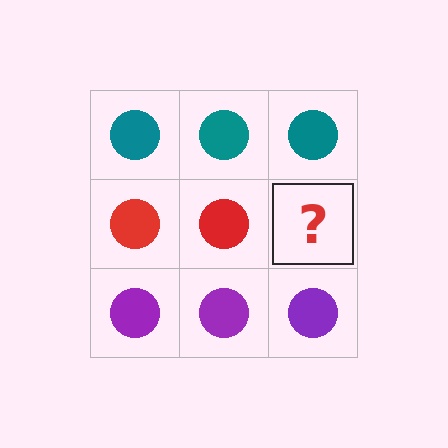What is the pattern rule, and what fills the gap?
The rule is that each row has a consistent color. The gap should be filled with a red circle.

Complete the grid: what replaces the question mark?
The question mark should be replaced with a red circle.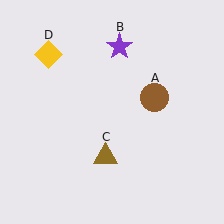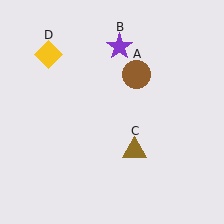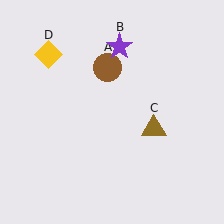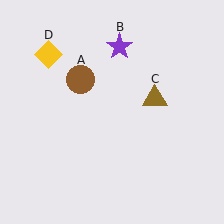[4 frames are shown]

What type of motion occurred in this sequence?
The brown circle (object A), brown triangle (object C) rotated counterclockwise around the center of the scene.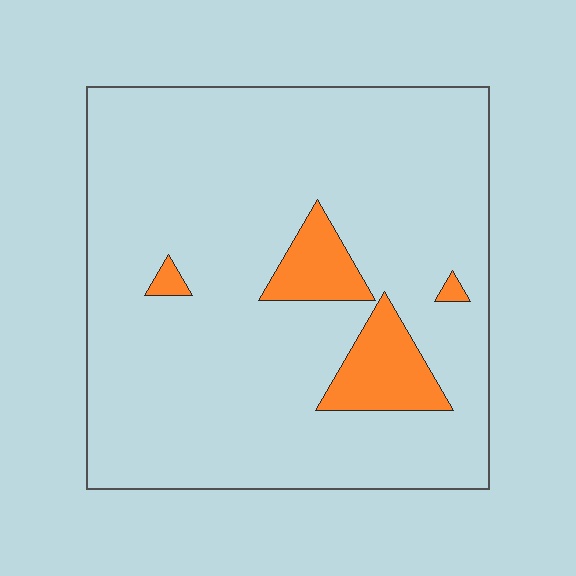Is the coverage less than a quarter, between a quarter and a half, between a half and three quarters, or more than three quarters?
Less than a quarter.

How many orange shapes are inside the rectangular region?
4.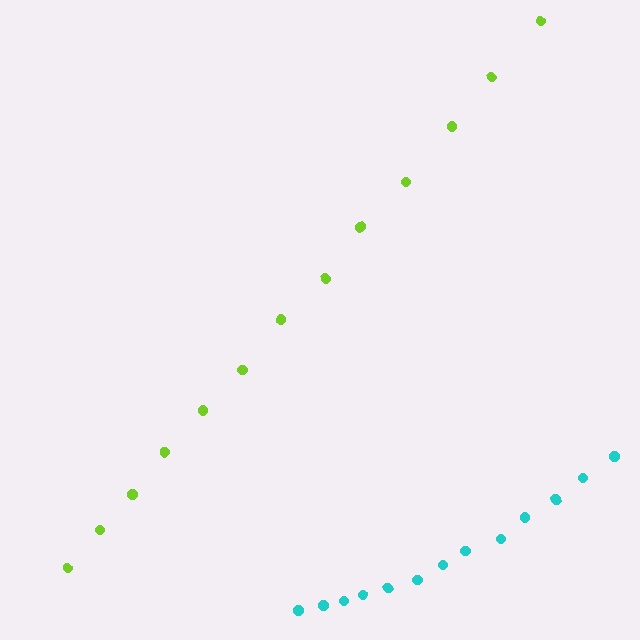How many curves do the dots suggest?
There are 2 distinct paths.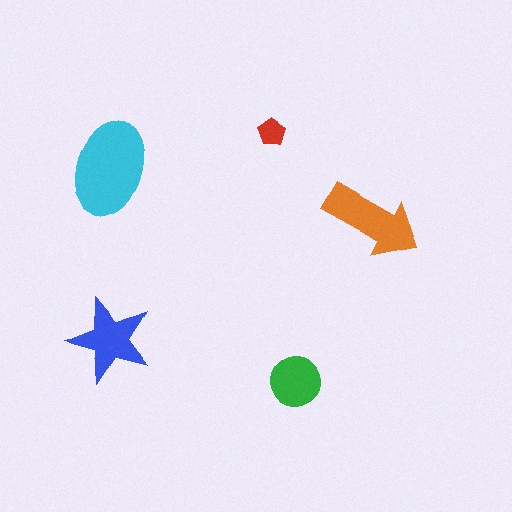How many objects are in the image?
There are 5 objects in the image.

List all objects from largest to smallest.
The cyan ellipse, the orange arrow, the blue star, the green circle, the red pentagon.